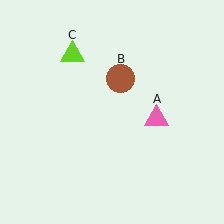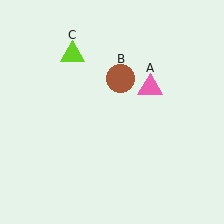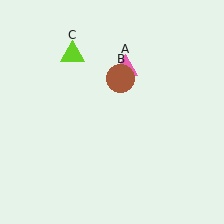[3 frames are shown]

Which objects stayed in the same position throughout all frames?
Brown circle (object B) and lime triangle (object C) remained stationary.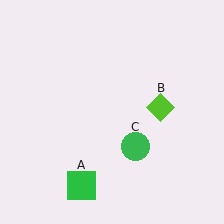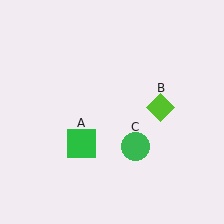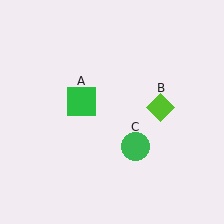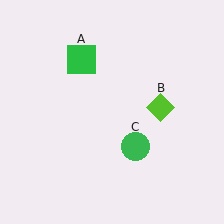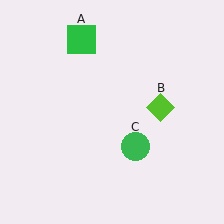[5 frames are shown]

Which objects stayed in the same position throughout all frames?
Lime diamond (object B) and green circle (object C) remained stationary.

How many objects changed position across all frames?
1 object changed position: green square (object A).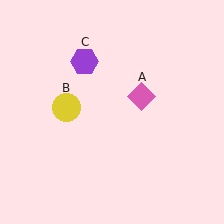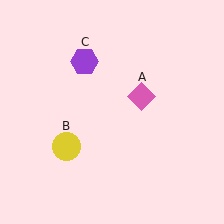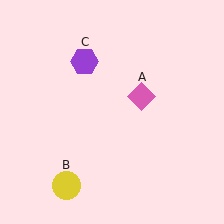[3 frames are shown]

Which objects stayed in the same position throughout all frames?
Pink diamond (object A) and purple hexagon (object C) remained stationary.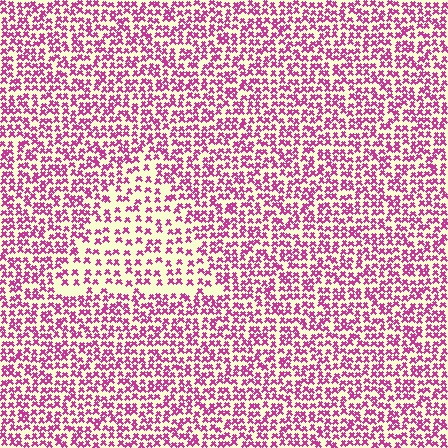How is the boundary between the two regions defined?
The boundary is defined by a change in element density (approximately 1.8x ratio). All elements are the same color, size, and shape.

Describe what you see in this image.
The image contains small magenta elements arranged at two different densities. A triangle-shaped region is visible where the elements are less densely packed than the surrounding area.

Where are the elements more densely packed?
The elements are more densely packed outside the triangle boundary.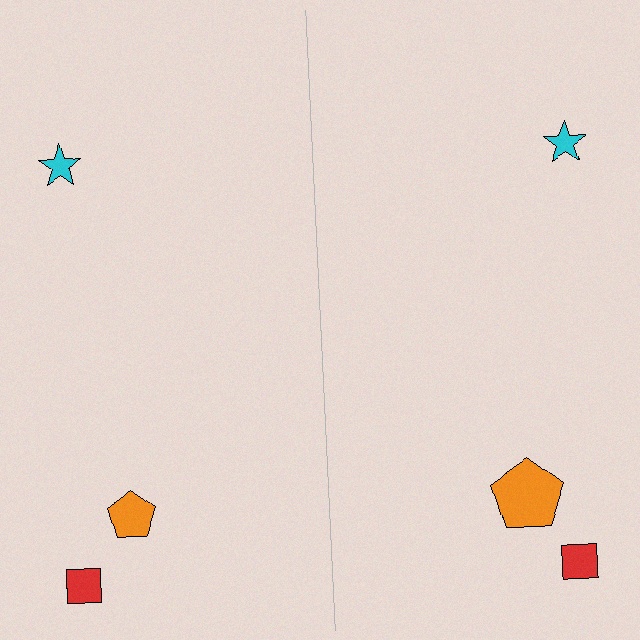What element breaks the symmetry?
The orange pentagon on the right side has a different size than its mirror counterpart.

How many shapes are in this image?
There are 6 shapes in this image.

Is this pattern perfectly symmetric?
No, the pattern is not perfectly symmetric. The orange pentagon on the right side has a different size than its mirror counterpart.